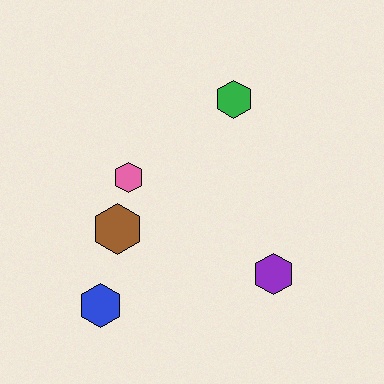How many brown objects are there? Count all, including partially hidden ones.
There is 1 brown object.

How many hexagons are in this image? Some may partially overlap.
There are 5 hexagons.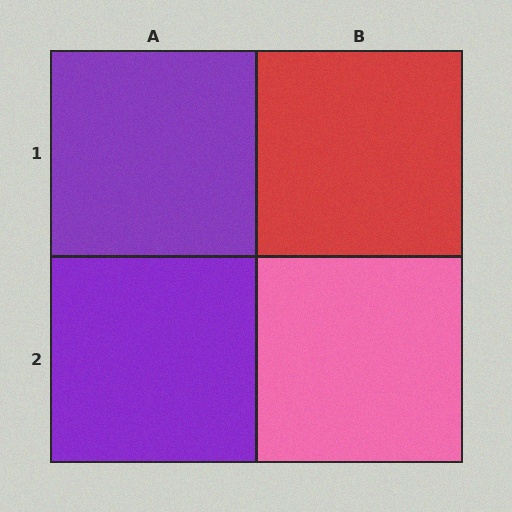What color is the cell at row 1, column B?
Red.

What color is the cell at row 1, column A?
Purple.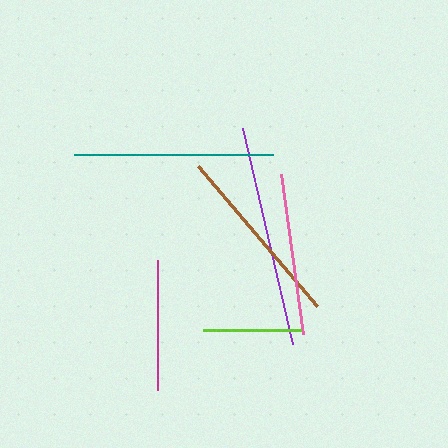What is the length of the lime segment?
The lime segment is approximately 98 pixels long.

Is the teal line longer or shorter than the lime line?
The teal line is longer than the lime line.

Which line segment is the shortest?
The lime line is the shortest at approximately 98 pixels.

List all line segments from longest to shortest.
From longest to shortest: purple, teal, brown, pink, magenta, lime.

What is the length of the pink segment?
The pink segment is approximately 161 pixels long.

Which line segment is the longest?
The purple line is the longest at approximately 221 pixels.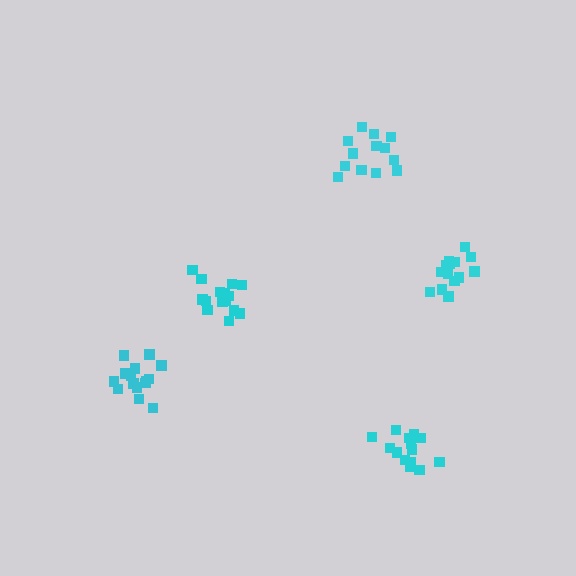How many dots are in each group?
Group 1: 15 dots, Group 2: 14 dots, Group 3: 16 dots, Group 4: 14 dots, Group 5: 13 dots (72 total).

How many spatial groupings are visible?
There are 5 spatial groupings.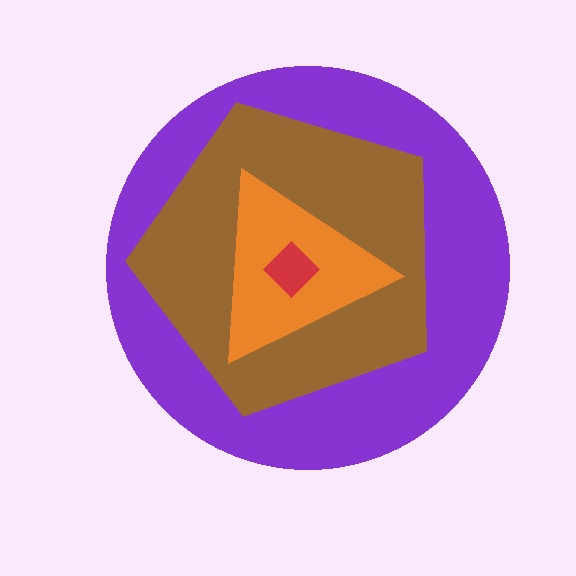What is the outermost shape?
The purple circle.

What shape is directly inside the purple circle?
The brown pentagon.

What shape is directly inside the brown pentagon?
The orange triangle.